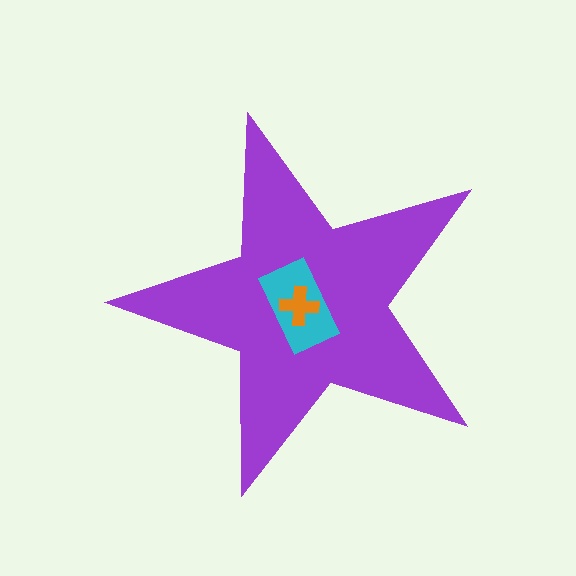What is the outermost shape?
The purple star.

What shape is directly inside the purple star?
The cyan rectangle.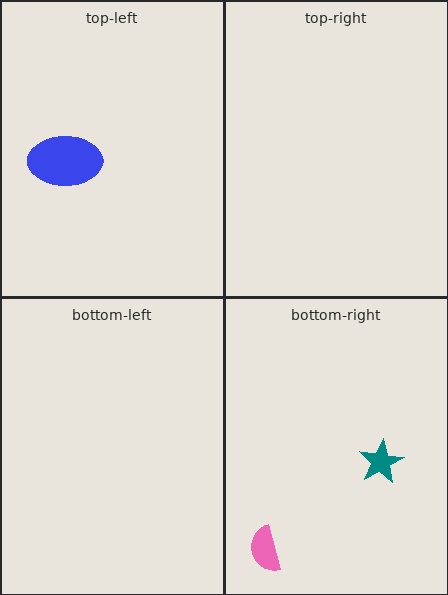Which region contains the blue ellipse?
The top-left region.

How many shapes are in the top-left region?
1.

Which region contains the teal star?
The bottom-right region.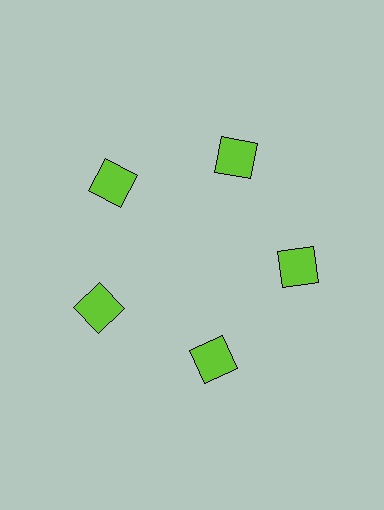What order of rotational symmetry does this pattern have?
This pattern has 5-fold rotational symmetry.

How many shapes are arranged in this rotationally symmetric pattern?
There are 5 shapes, arranged in 5 groups of 1.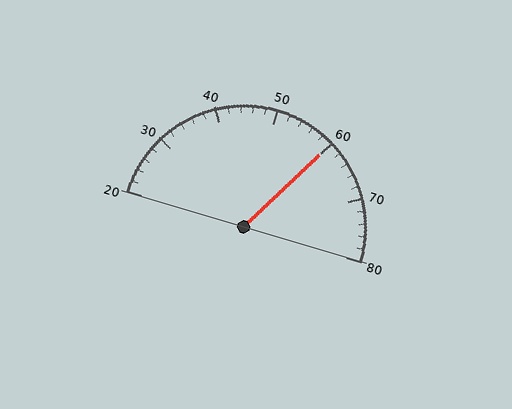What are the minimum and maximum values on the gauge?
The gauge ranges from 20 to 80.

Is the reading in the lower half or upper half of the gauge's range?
The reading is in the upper half of the range (20 to 80).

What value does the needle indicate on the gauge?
The needle indicates approximately 60.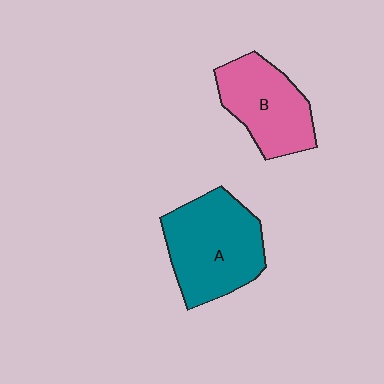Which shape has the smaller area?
Shape B (pink).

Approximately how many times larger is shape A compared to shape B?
Approximately 1.3 times.